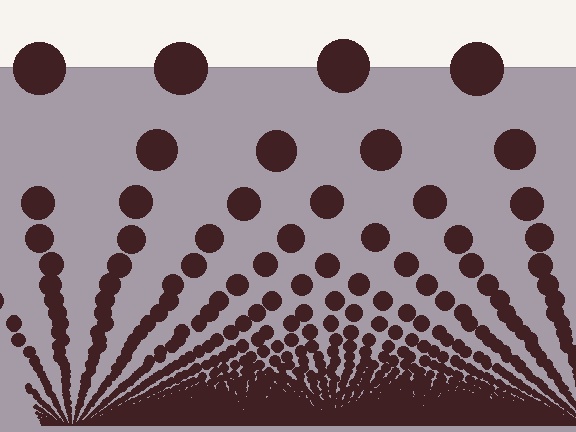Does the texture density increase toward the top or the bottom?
Density increases toward the bottom.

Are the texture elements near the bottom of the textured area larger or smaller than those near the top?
Smaller. The gradient is inverted — elements near the bottom are smaller and denser.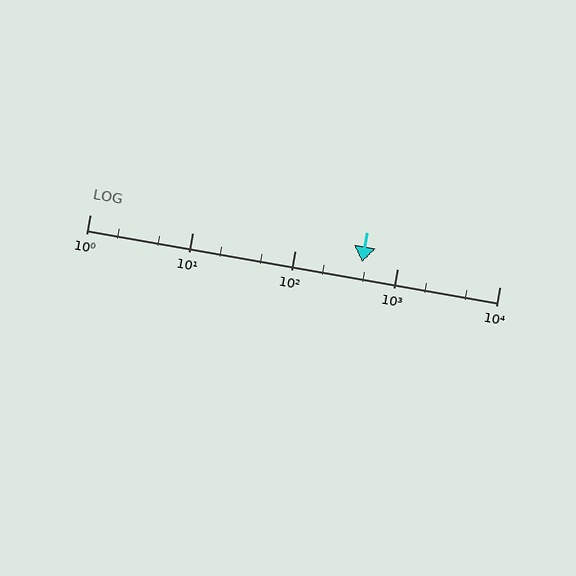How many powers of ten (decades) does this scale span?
The scale spans 4 decades, from 1 to 10000.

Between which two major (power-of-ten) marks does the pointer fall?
The pointer is between 100 and 1000.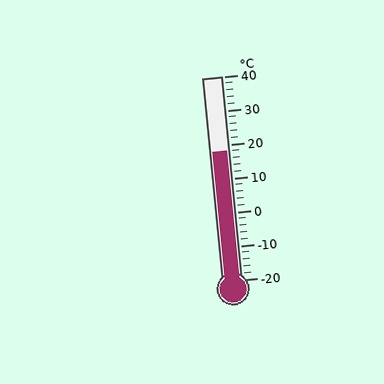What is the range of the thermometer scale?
The thermometer scale ranges from -20°C to 40°C.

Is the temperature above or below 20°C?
The temperature is below 20°C.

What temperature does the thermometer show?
The thermometer shows approximately 18°C.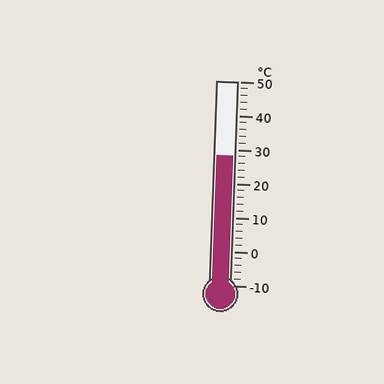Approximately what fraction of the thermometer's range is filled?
The thermometer is filled to approximately 65% of its range.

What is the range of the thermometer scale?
The thermometer scale ranges from -10°C to 50°C.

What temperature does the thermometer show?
The thermometer shows approximately 28°C.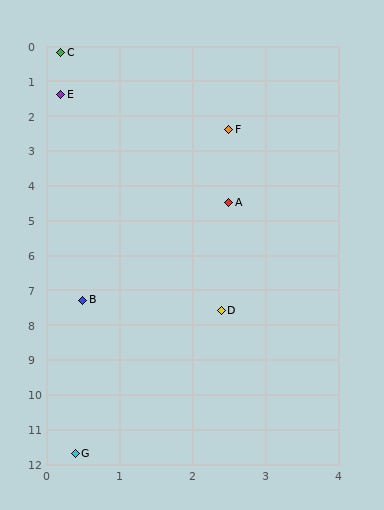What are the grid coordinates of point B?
Point B is at approximately (0.5, 7.3).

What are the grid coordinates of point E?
Point E is at approximately (0.2, 1.4).